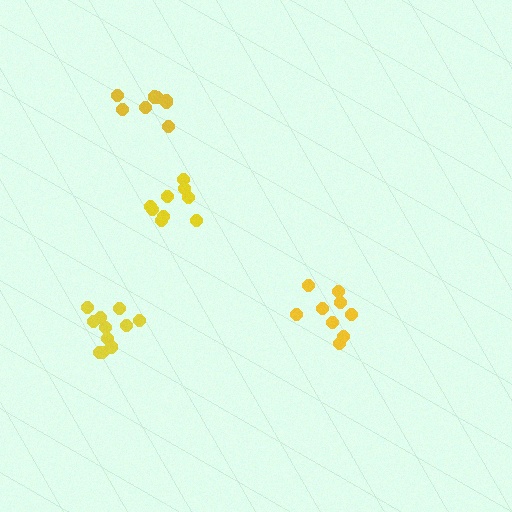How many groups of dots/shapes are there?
There are 4 groups.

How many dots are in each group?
Group 1: 9 dots, Group 2: 9 dots, Group 3: 11 dots, Group 4: 9 dots (38 total).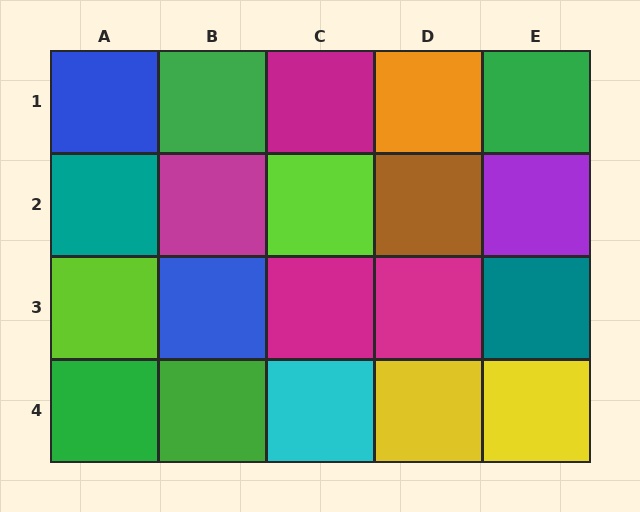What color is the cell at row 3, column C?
Magenta.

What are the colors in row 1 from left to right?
Blue, green, magenta, orange, green.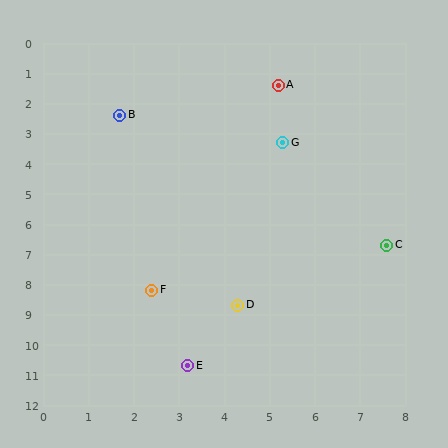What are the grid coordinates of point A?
Point A is at approximately (5.2, 1.4).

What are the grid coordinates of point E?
Point E is at approximately (3.2, 10.7).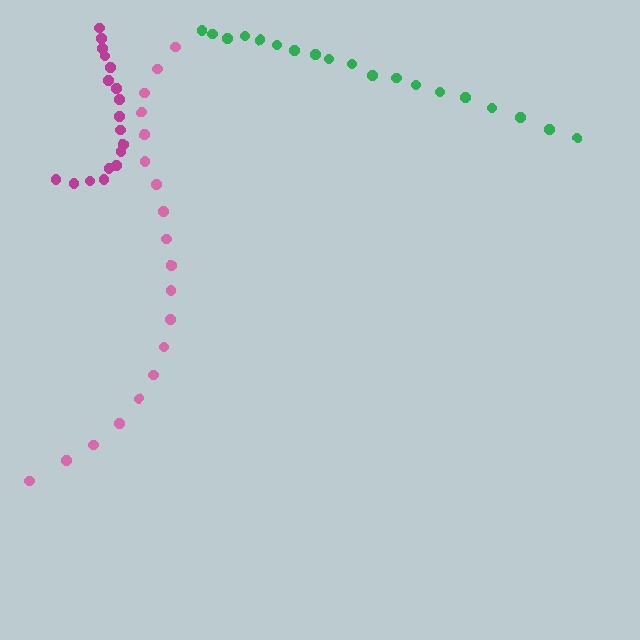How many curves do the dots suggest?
There are 3 distinct paths.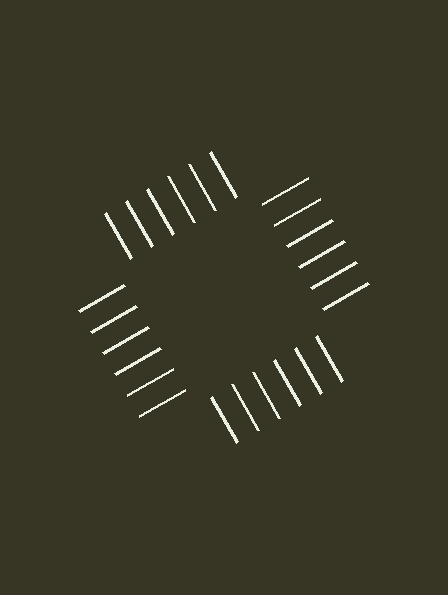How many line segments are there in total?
24 — 6 along each of the 4 edges.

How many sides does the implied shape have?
4 sides — the line-ends trace a square.